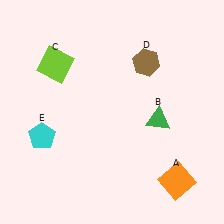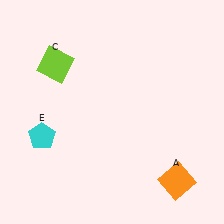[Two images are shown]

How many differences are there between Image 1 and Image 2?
There are 2 differences between the two images.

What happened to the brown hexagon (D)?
The brown hexagon (D) was removed in Image 2. It was in the top-right area of Image 1.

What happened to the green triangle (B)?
The green triangle (B) was removed in Image 2. It was in the bottom-right area of Image 1.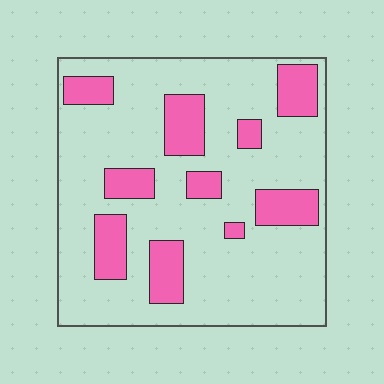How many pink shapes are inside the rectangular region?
10.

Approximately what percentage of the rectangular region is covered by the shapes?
Approximately 25%.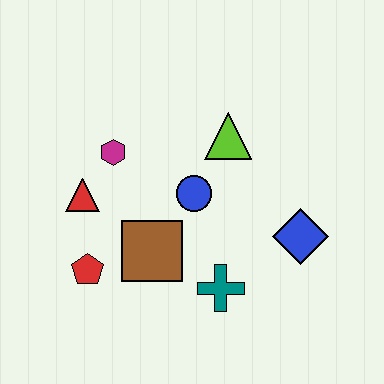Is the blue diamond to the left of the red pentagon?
No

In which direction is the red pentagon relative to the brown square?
The red pentagon is to the left of the brown square.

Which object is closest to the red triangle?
The magenta hexagon is closest to the red triangle.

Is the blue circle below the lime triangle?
Yes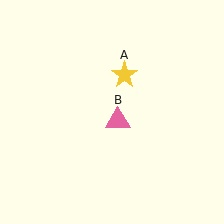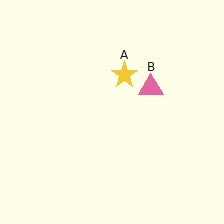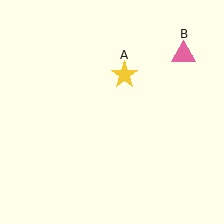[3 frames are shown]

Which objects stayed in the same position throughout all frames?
Yellow star (object A) remained stationary.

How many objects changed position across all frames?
1 object changed position: pink triangle (object B).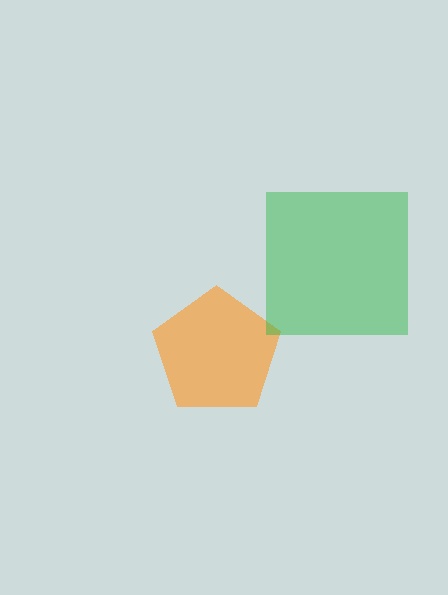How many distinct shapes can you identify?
There are 2 distinct shapes: an orange pentagon, a green square.